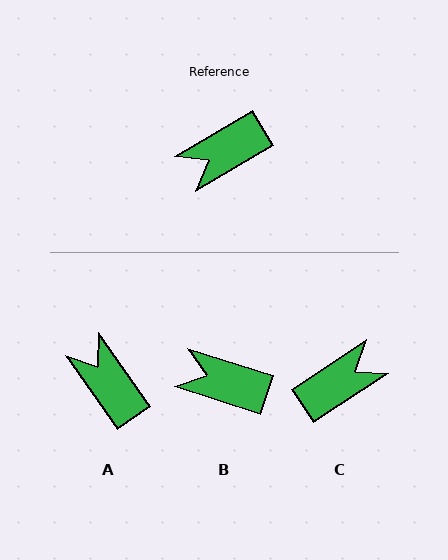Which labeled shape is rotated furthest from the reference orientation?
C, about 177 degrees away.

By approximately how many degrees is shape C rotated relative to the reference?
Approximately 177 degrees clockwise.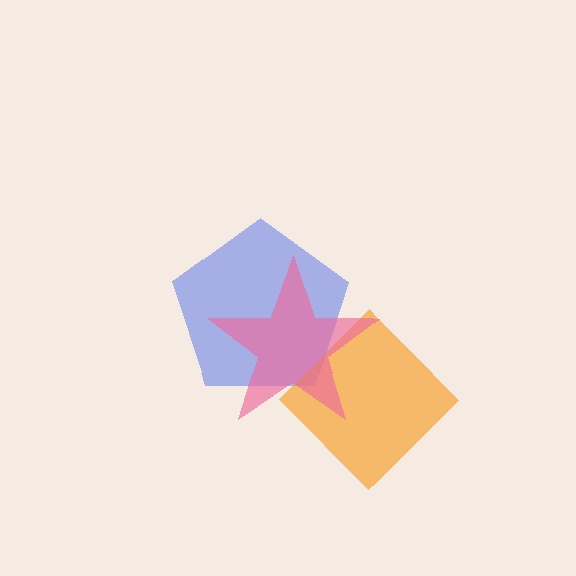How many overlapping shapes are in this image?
There are 3 overlapping shapes in the image.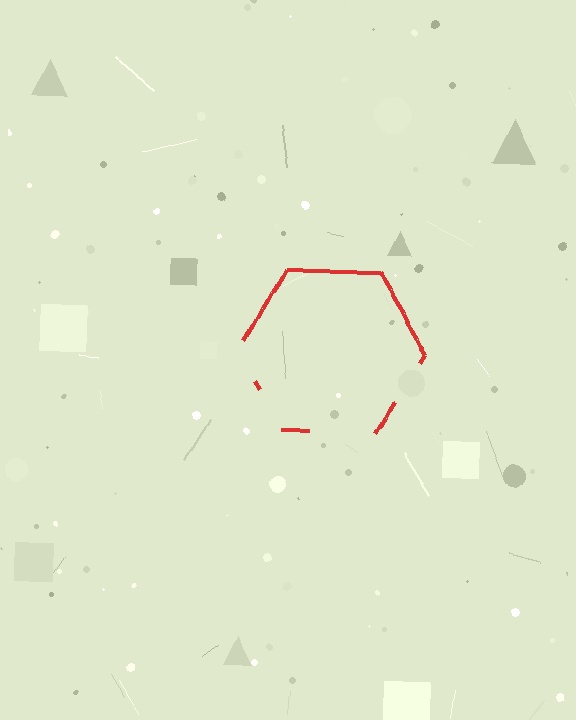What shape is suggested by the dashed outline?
The dashed outline suggests a hexagon.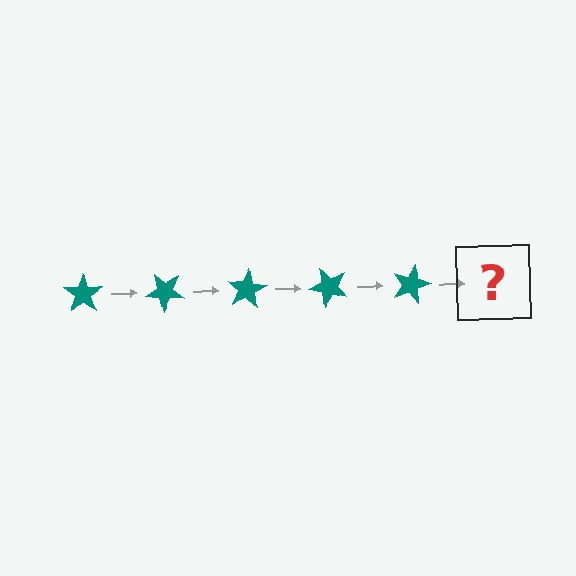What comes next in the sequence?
The next element should be a teal star rotated 200 degrees.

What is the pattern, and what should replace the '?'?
The pattern is that the star rotates 40 degrees each step. The '?' should be a teal star rotated 200 degrees.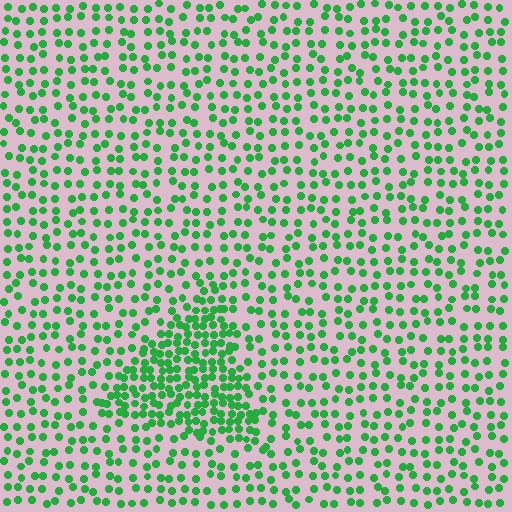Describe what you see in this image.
The image contains small green elements arranged at two different densities. A triangle-shaped region is visible where the elements are more densely packed than the surrounding area.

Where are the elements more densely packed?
The elements are more densely packed inside the triangle boundary.